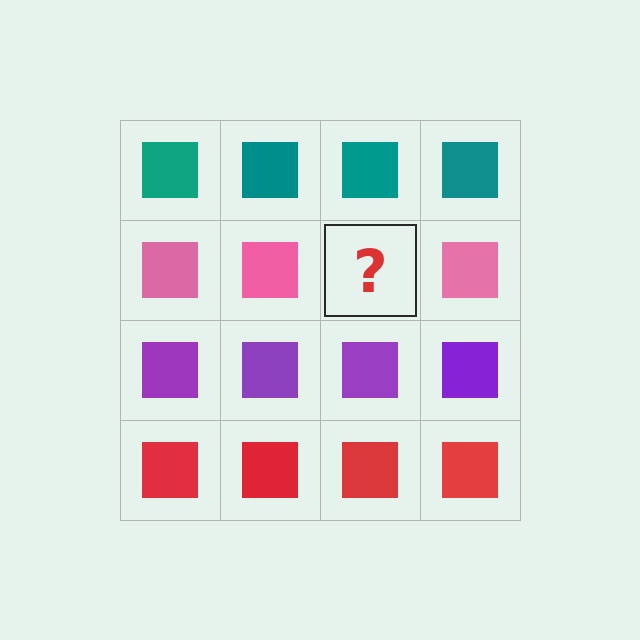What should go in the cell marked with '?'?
The missing cell should contain a pink square.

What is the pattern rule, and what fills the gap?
The rule is that each row has a consistent color. The gap should be filled with a pink square.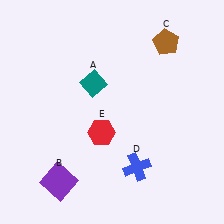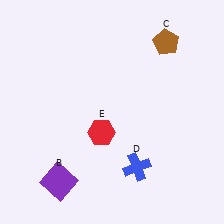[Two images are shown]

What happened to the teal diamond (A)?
The teal diamond (A) was removed in Image 2. It was in the top-left area of Image 1.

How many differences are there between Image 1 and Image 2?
There is 1 difference between the two images.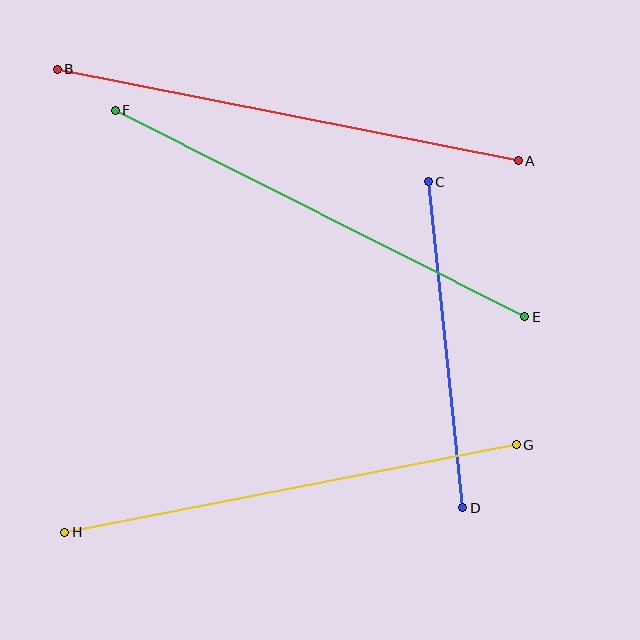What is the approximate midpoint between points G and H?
The midpoint is at approximately (291, 489) pixels.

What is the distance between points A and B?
The distance is approximately 470 pixels.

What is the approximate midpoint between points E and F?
The midpoint is at approximately (320, 214) pixels.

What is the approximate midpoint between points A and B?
The midpoint is at approximately (288, 115) pixels.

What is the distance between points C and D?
The distance is approximately 328 pixels.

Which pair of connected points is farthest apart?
Points A and B are farthest apart.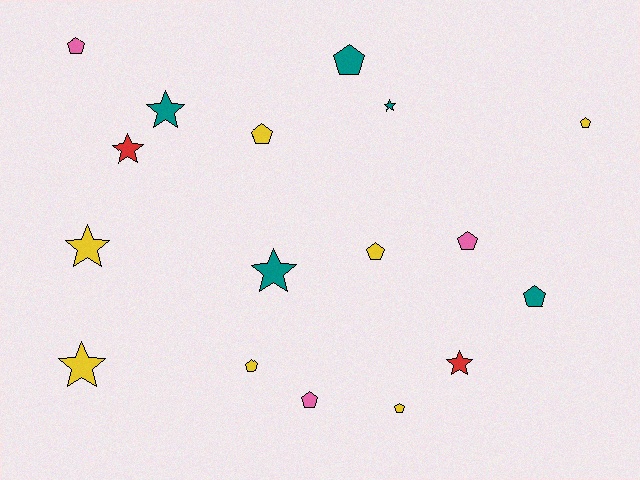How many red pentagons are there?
There are no red pentagons.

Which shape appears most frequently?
Pentagon, with 10 objects.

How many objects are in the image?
There are 17 objects.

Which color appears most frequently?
Yellow, with 7 objects.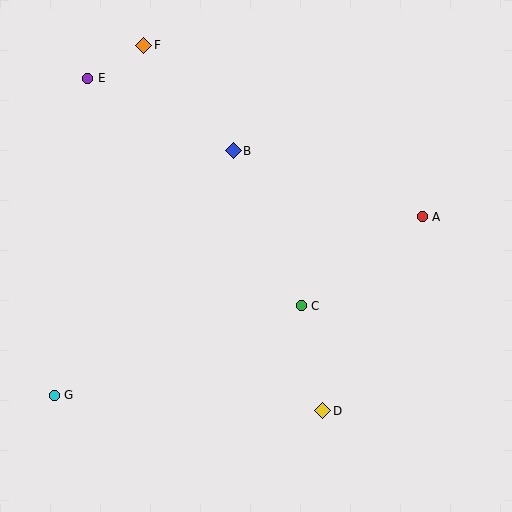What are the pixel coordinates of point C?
Point C is at (301, 306).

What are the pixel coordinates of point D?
Point D is at (323, 411).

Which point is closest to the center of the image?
Point C at (301, 306) is closest to the center.